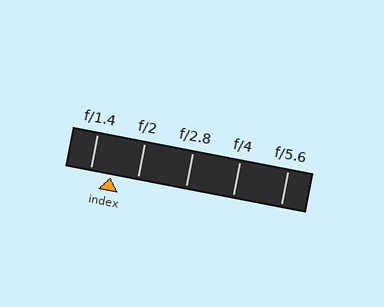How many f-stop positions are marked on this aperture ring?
There are 5 f-stop positions marked.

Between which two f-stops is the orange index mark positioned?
The index mark is between f/1.4 and f/2.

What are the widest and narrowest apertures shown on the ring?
The widest aperture shown is f/1.4 and the narrowest is f/5.6.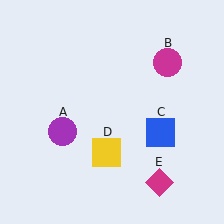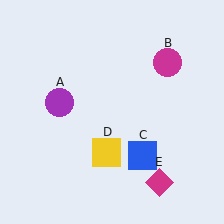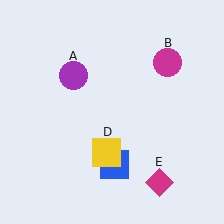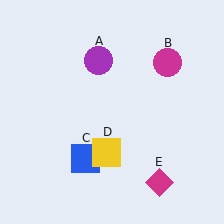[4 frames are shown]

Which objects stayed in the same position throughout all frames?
Magenta circle (object B) and yellow square (object D) and magenta diamond (object E) remained stationary.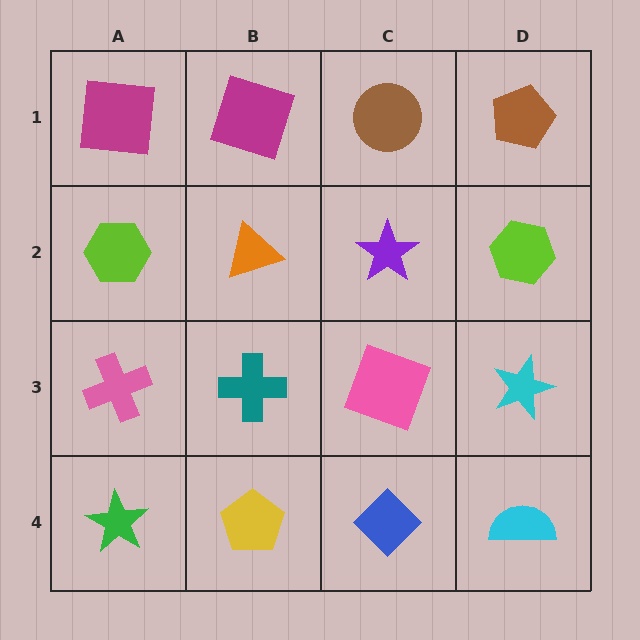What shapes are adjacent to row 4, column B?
A teal cross (row 3, column B), a green star (row 4, column A), a blue diamond (row 4, column C).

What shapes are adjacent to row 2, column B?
A magenta square (row 1, column B), a teal cross (row 3, column B), a lime hexagon (row 2, column A), a purple star (row 2, column C).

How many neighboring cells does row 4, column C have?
3.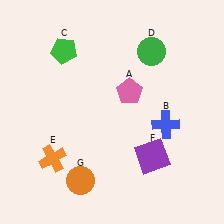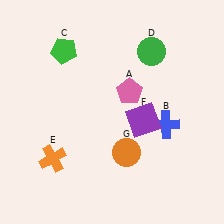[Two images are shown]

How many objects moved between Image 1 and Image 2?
2 objects moved between the two images.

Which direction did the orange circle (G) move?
The orange circle (G) moved right.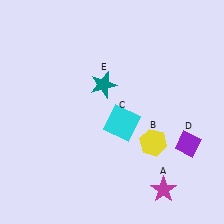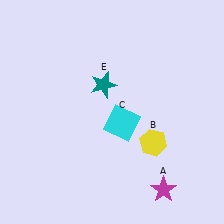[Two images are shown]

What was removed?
The purple diamond (D) was removed in Image 2.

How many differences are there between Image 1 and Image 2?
There is 1 difference between the two images.